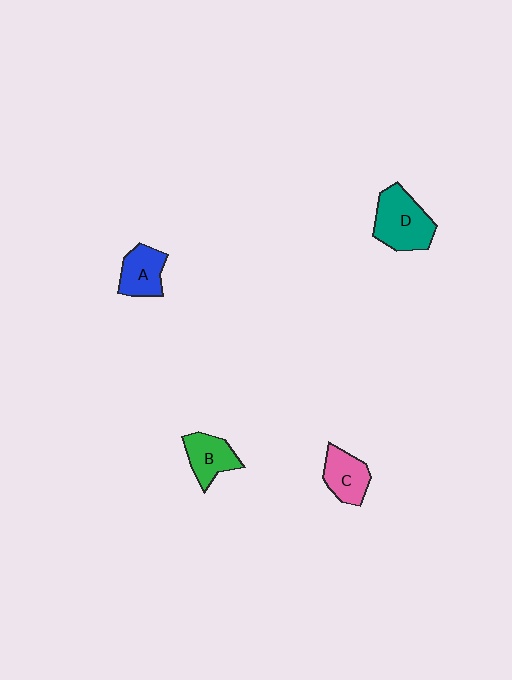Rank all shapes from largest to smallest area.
From largest to smallest: D (teal), B (green), C (pink), A (blue).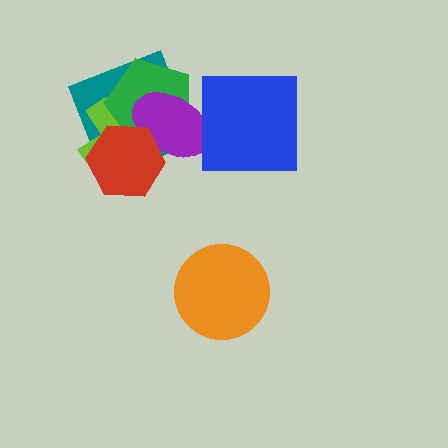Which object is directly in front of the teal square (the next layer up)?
The lime cross is directly in front of the teal square.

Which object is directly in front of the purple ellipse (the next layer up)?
The blue square is directly in front of the purple ellipse.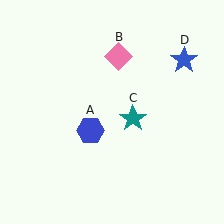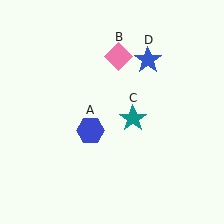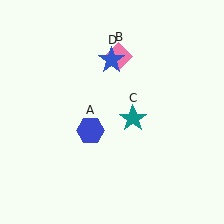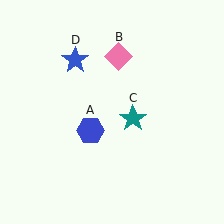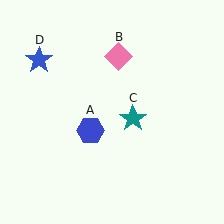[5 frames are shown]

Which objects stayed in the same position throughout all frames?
Blue hexagon (object A) and pink diamond (object B) and teal star (object C) remained stationary.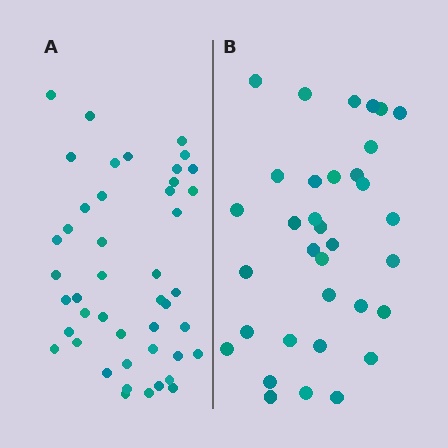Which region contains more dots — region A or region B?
Region A (the left region) has more dots.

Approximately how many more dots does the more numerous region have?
Region A has roughly 12 or so more dots than region B.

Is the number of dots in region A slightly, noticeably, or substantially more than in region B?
Region A has noticeably more, but not dramatically so. The ratio is roughly 1.3 to 1.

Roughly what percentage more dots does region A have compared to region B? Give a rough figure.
About 30% more.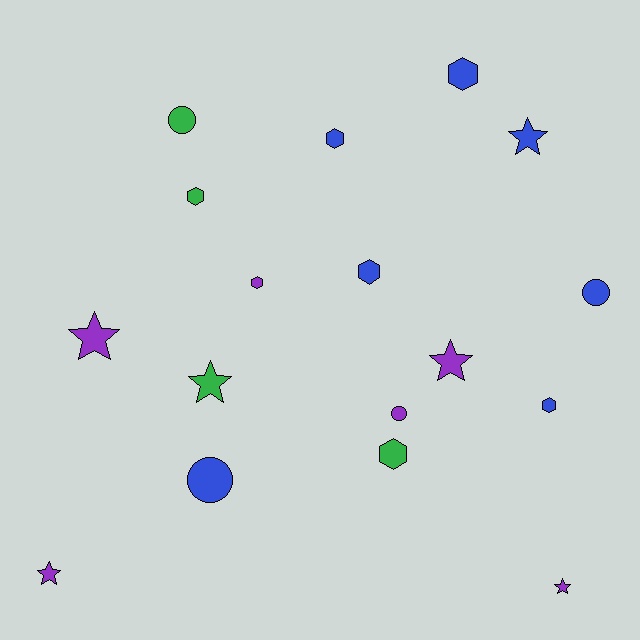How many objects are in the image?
There are 17 objects.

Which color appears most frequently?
Blue, with 7 objects.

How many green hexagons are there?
There are 2 green hexagons.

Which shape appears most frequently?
Hexagon, with 7 objects.